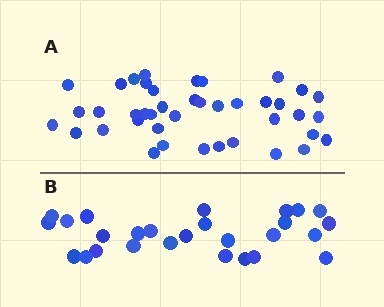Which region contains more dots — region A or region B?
Region A (the top region) has more dots.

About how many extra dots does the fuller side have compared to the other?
Region A has approximately 15 more dots than region B.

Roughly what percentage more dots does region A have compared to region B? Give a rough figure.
About 50% more.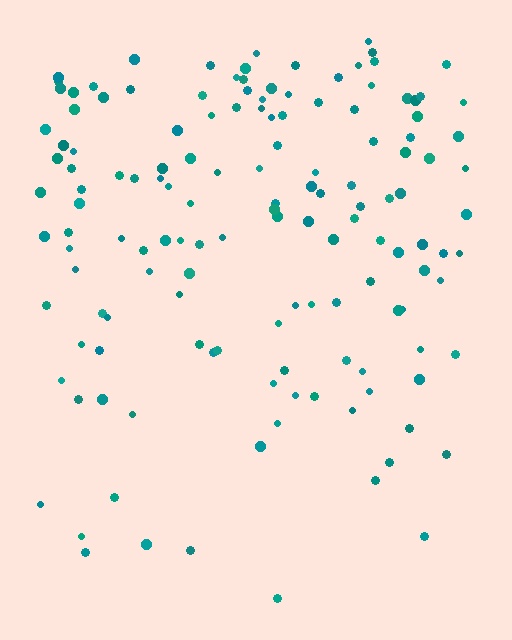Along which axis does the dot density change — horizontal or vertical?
Vertical.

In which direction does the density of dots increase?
From bottom to top, with the top side densest.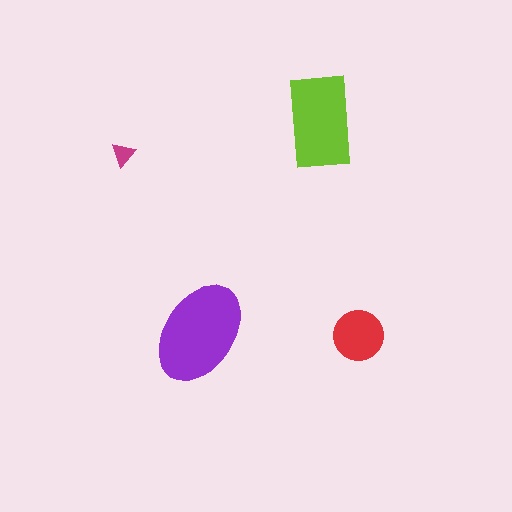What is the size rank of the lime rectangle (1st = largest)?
2nd.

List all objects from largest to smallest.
The purple ellipse, the lime rectangle, the red circle, the magenta triangle.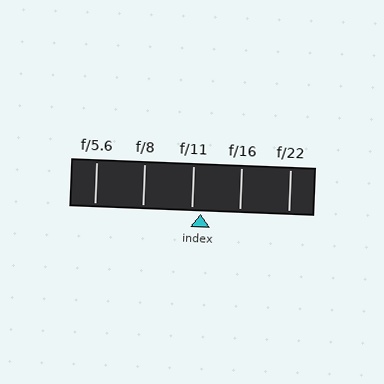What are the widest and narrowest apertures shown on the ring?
The widest aperture shown is f/5.6 and the narrowest is f/22.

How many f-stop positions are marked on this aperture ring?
There are 5 f-stop positions marked.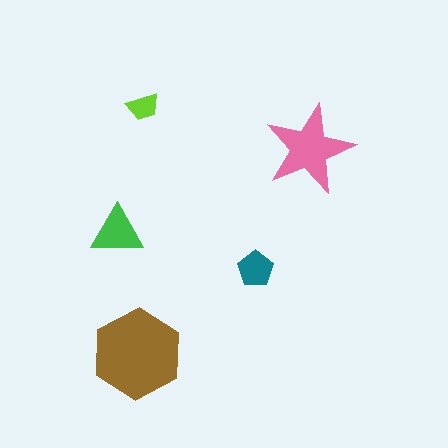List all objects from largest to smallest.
The brown hexagon, the pink star, the green triangle, the teal pentagon, the lime trapezoid.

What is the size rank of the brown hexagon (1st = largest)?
1st.